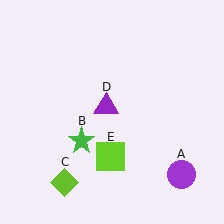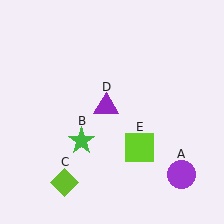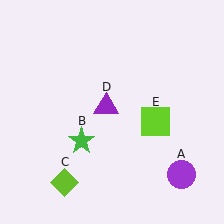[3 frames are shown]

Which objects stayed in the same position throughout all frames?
Purple circle (object A) and green star (object B) and lime diamond (object C) and purple triangle (object D) remained stationary.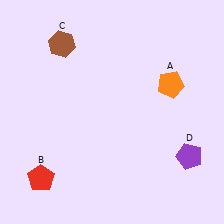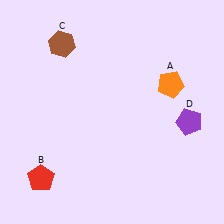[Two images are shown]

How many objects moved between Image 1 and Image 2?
1 object moved between the two images.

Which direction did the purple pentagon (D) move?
The purple pentagon (D) moved up.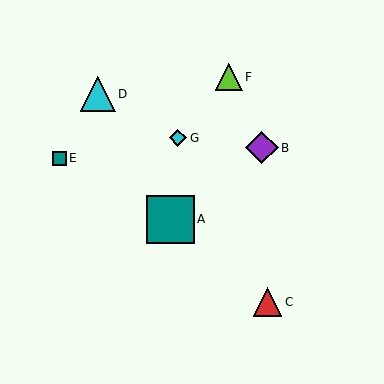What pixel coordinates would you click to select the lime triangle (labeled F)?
Click at (229, 77) to select the lime triangle F.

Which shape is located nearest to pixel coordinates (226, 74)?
The lime triangle (labeled F) at (229, 77) is nearest to that location.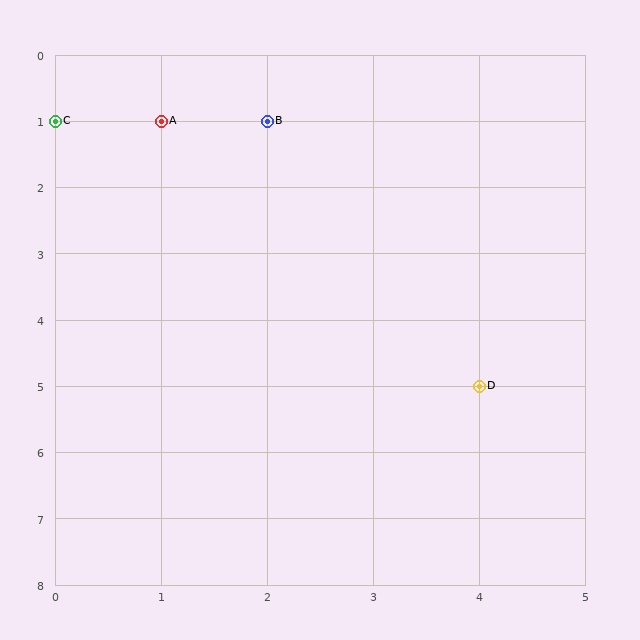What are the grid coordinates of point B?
Point B is at grid coordinates (2, 1).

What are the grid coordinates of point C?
Point C is at grid coordinates (0, 1).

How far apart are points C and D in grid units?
Points C and D are 4 columns and 4 rows apart (about 5.7 grid units diagonally).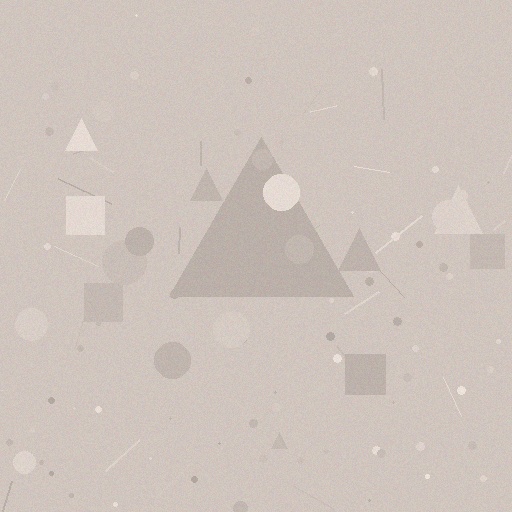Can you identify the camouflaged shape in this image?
The camouflaged shape is a triangle.